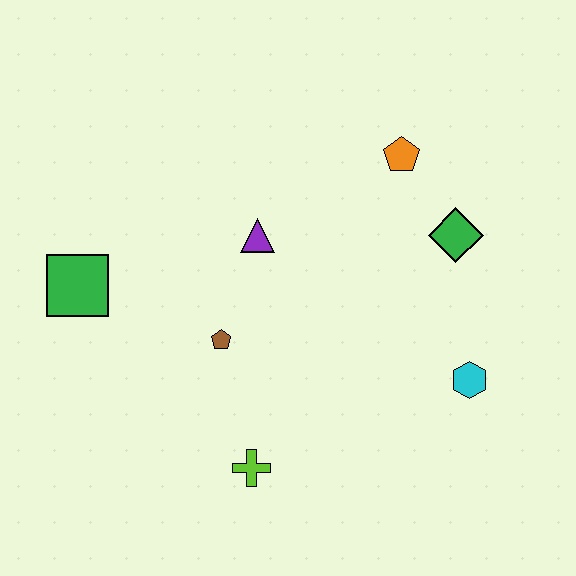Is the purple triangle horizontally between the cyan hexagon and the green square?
Yes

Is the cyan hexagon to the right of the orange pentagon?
Yes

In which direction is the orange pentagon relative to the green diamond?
The orange pentagon is above the green diamond.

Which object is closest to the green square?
The brown pentagon is closest to the green square.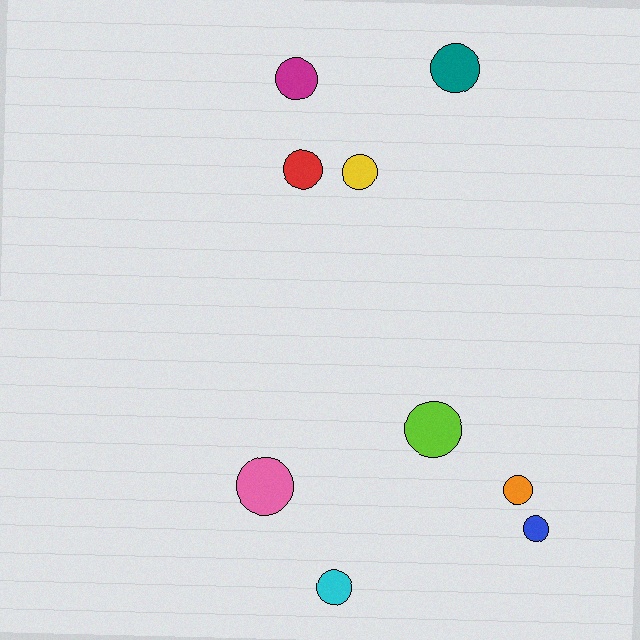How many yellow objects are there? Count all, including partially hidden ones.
There is 1 yellow object.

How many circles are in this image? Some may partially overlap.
There are 9 circles.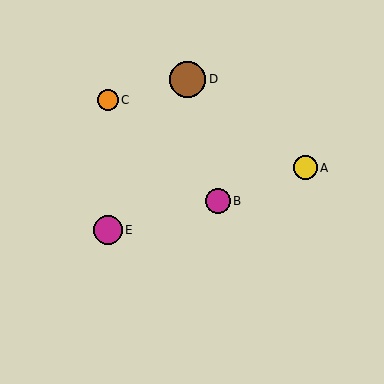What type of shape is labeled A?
Shape A is a yellow circle.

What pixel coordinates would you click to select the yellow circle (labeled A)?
Click at (305, 168) to select the yellow circle A.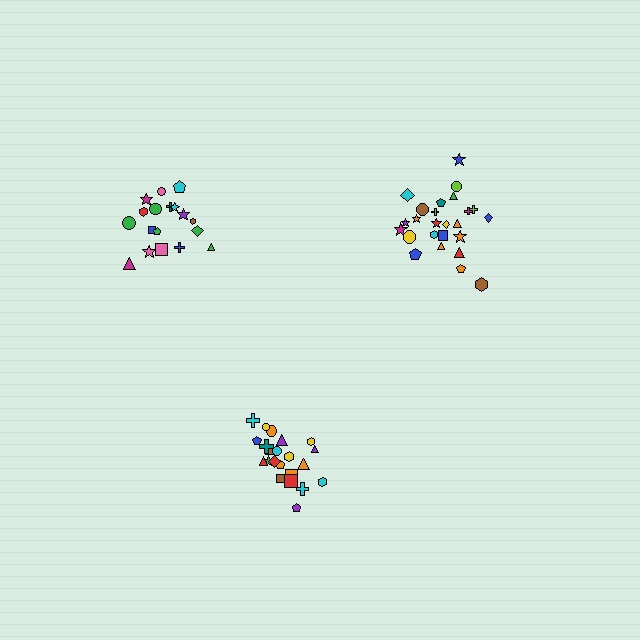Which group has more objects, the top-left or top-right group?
The top-right group.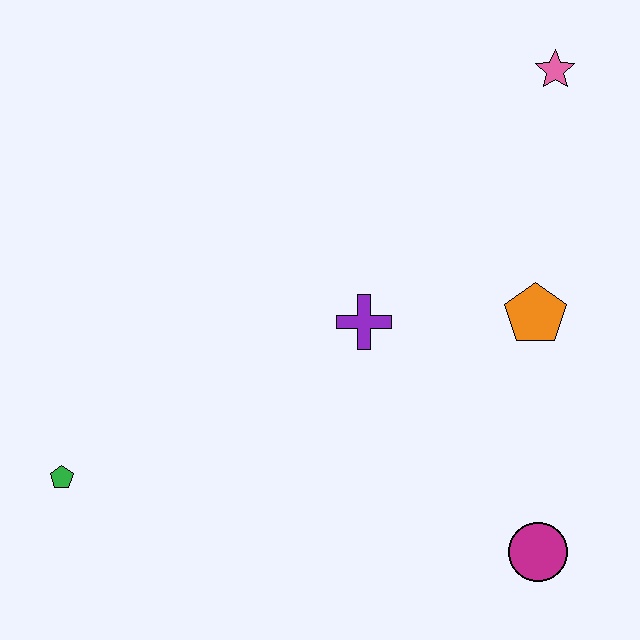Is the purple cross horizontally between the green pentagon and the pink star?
Yes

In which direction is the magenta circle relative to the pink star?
The magenta circle is below the pink star.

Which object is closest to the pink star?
The orange pentagon is closest to the pink star.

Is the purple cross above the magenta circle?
Yes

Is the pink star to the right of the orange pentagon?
Yes